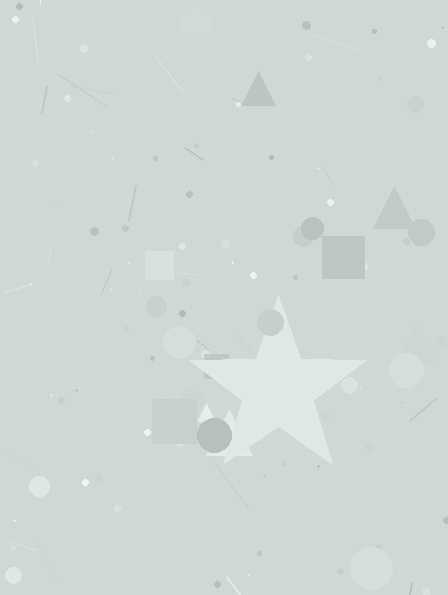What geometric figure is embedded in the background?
A star is embedded in the background.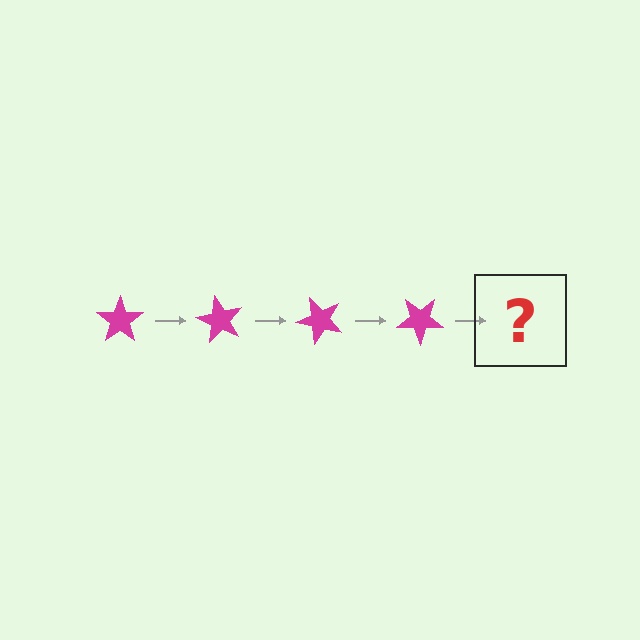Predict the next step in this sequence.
The next step is a magenta star rotated 240 degrees.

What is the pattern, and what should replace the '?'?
The pattern is that the star rotates 60 degrees each step. The '?' should be a magenta star rotated 240 degrees.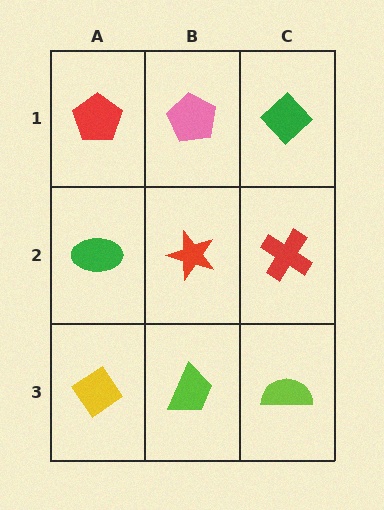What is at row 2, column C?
A red cross.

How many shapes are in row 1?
3 shapes.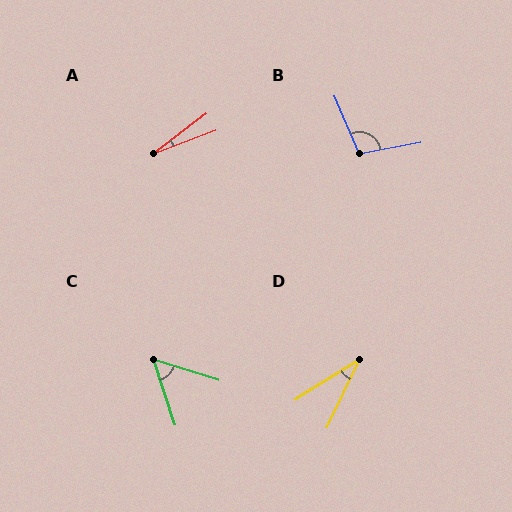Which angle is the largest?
B, at approximately 103 degrees.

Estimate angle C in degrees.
Approximately 55 degrees.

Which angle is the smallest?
A, at approximately 16 degrees.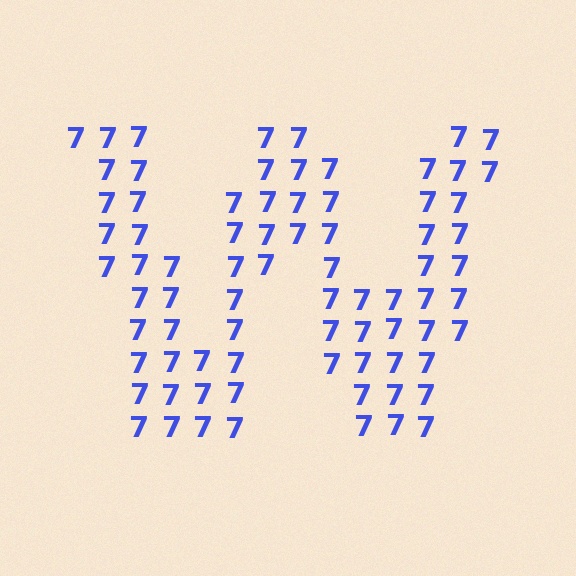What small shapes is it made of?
It is made of small digit 7's.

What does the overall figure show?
The overall figure shows the letter W.